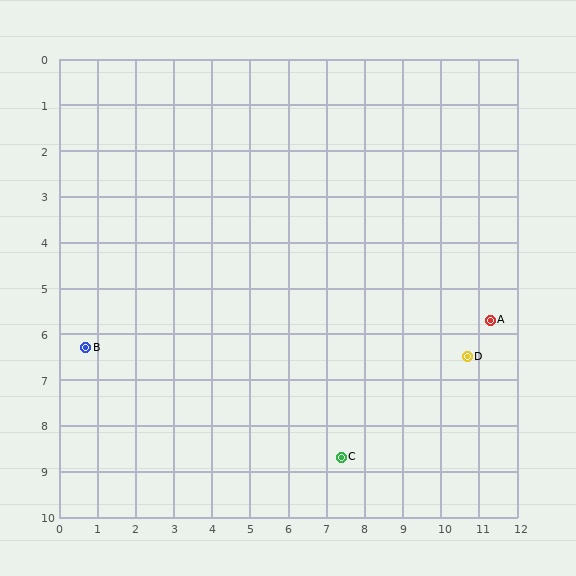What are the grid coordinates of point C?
Point C is at approximately (7.4, 8.7).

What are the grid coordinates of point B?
Point B is at approximately (0.7, 6.3).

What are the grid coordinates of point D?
Point D is at approximately (10.7, 6.5).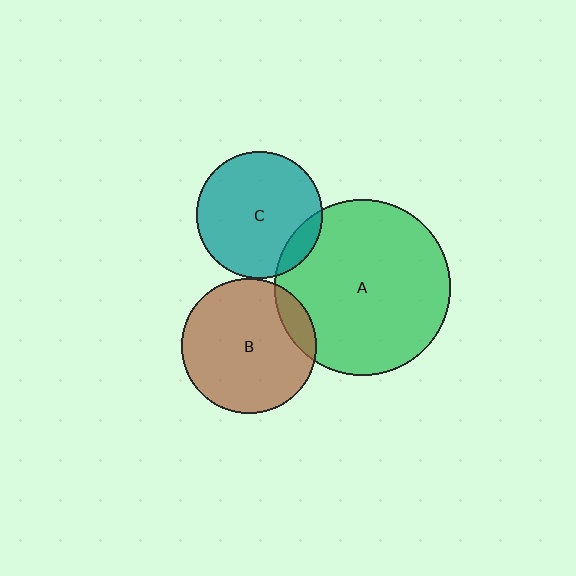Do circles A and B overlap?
Yes.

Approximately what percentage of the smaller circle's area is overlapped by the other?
Approximately 10%.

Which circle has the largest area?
Circle A (green).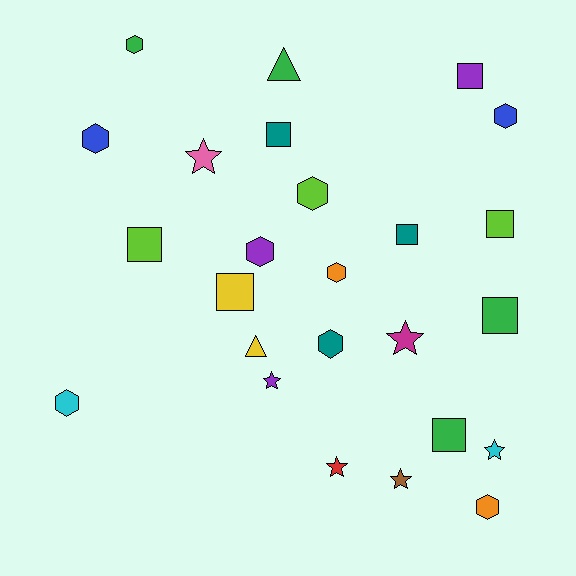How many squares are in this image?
There are 8 squares.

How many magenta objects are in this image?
There is 1 magenta object.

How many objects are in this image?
There are 25 objects.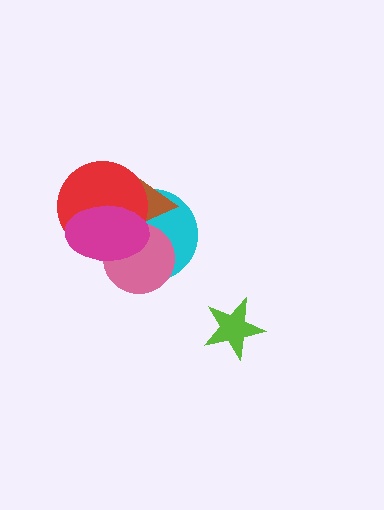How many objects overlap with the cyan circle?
4 objects overlap with the cyan circle.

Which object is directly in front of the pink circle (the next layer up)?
The brown triangle is directly in front of the pink circle.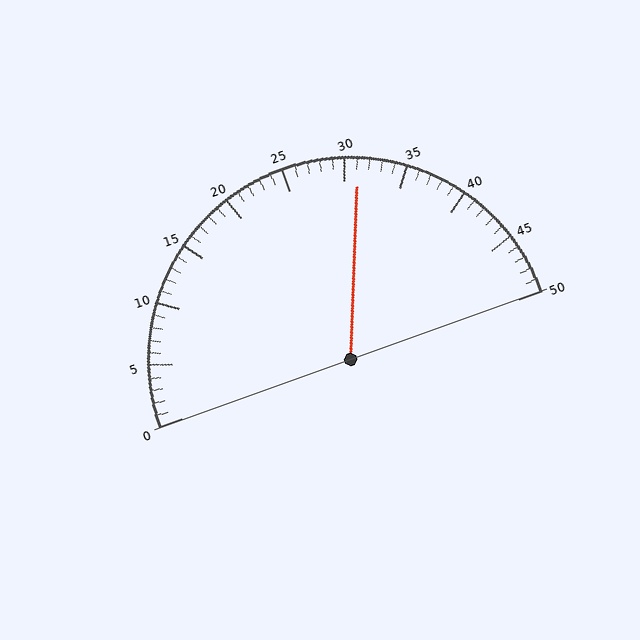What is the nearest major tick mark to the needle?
The nearest major tick mark is 30.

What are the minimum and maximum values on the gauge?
The gauge ranges from 0 to 50.